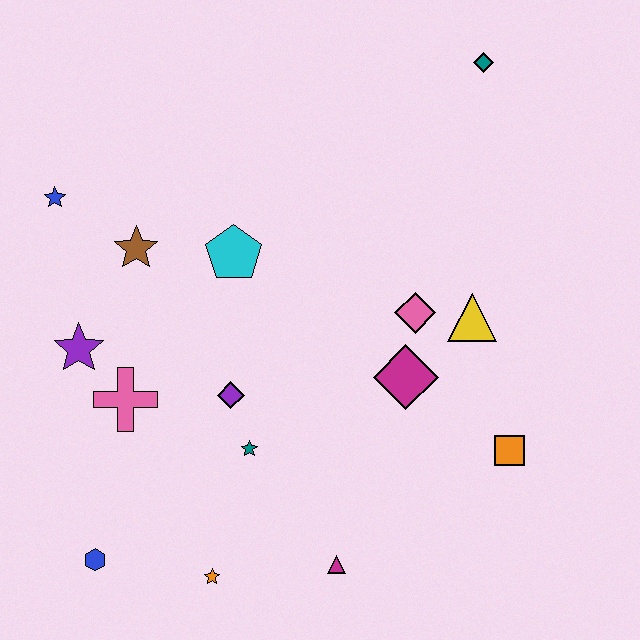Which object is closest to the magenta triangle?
The orange star is closest to the magenta triangle.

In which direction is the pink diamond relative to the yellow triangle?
The pink diamond is to the left of the yellow triangle.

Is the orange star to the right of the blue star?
Yes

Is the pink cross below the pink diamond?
Yes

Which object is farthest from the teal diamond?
The blue hexagon is farthest from the teal diamond.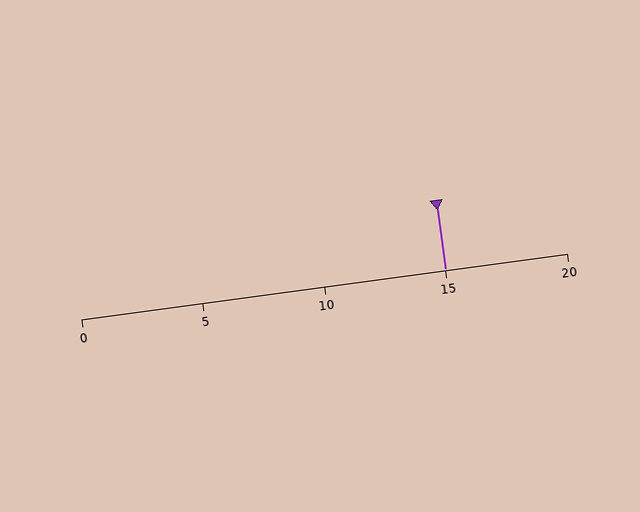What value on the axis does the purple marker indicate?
The marker indicates approximately 15.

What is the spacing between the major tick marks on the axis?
The major ticks are spaced 5 apart.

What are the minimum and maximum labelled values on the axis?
The axis runs from 0 to 20.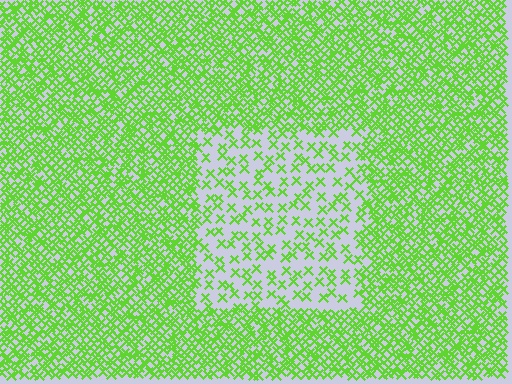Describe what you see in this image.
The image contains small lime elements arranged at two different densities. A rectangle-shaped region is visible where the elements are less densely packed than the surrounding area.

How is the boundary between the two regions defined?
The boundary is defined by a change in element density (approximately 2.8x ratio). All elements are the same color, size, and shape.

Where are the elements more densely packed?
The elements are more densely packed outside the rectangle boundary.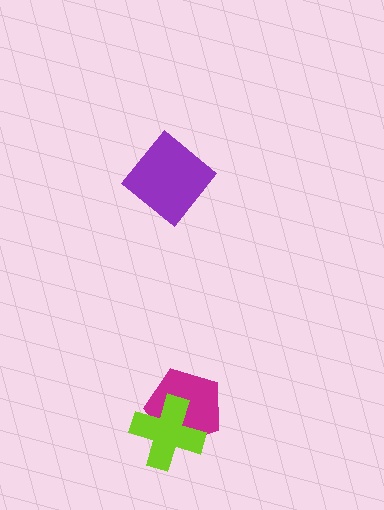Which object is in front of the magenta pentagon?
The lime cross is in front of the magenta pentagon.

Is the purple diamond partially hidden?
No, no other shape covers it.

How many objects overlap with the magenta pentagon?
1 object overlaps with the magenta pentagon.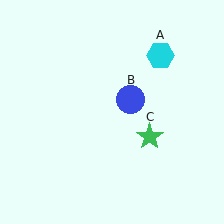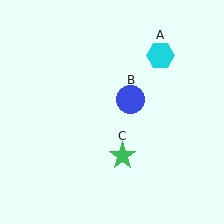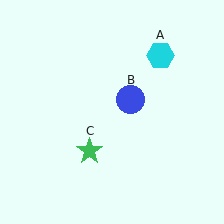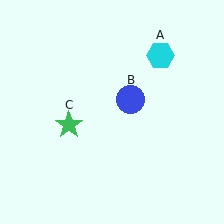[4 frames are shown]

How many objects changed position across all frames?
1 object changed position: green star (object C).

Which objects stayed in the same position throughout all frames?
Cyan hexagon (object A) and blue circle (object B) remained stationary.